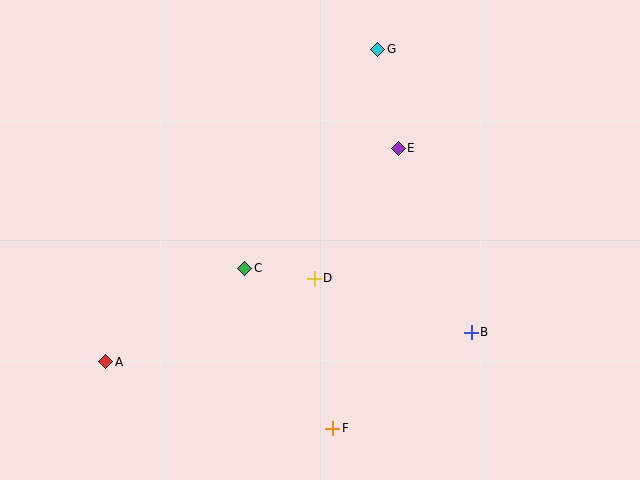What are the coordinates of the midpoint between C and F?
The midpoint between C and F is at (289, 348).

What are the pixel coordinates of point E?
Point E is at (398, 148).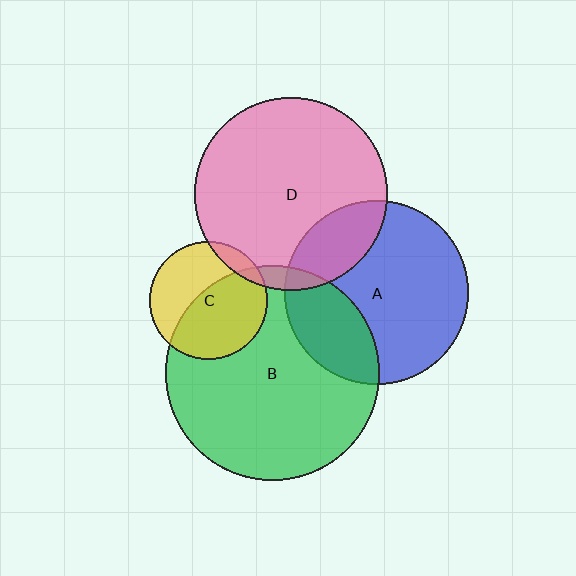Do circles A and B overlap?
Yes.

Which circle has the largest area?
Circle B (green).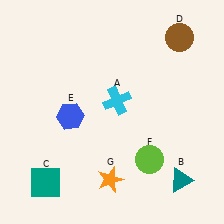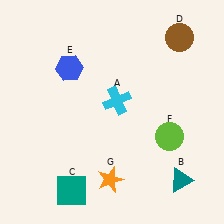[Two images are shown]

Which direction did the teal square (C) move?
The teal square (C) moved right.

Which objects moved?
The objects that moved are: the teal square (C), the blue hexagon (E), the lime circle (F).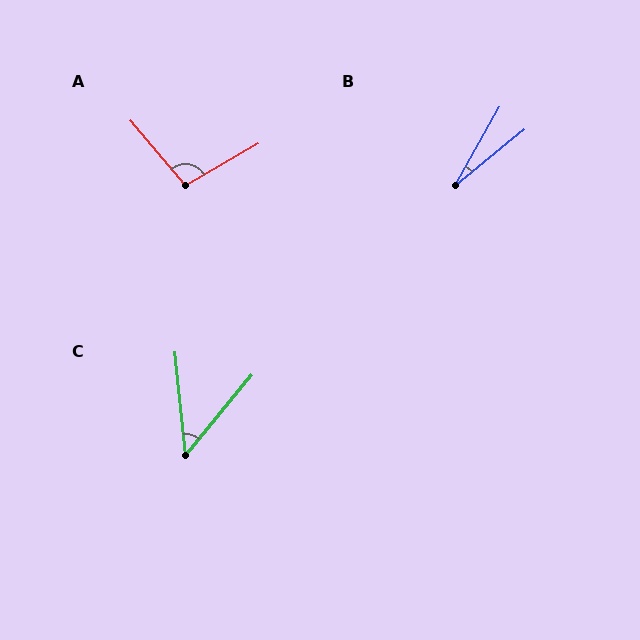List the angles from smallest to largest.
B (22°), C (46°), A (100°).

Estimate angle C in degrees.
Approximately 46 degrees.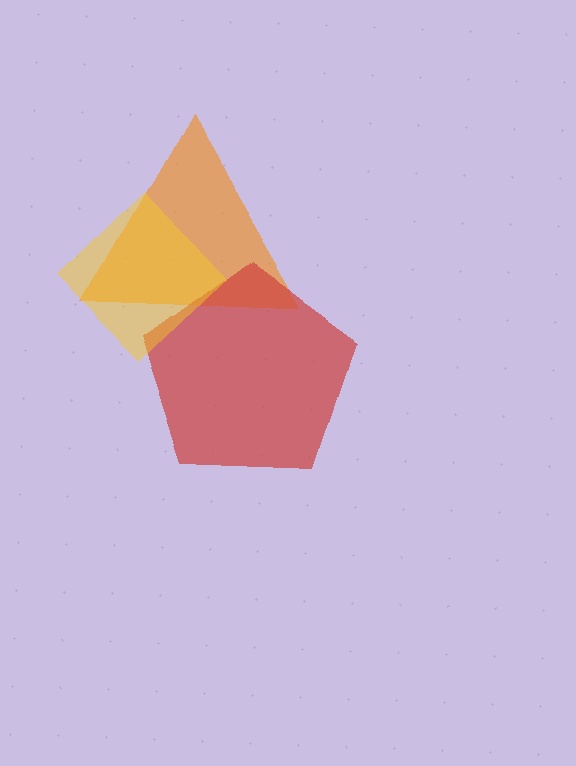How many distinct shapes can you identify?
There are 3 distinct shapes: an orange triangle, a red pentagon, a yellow diamond.